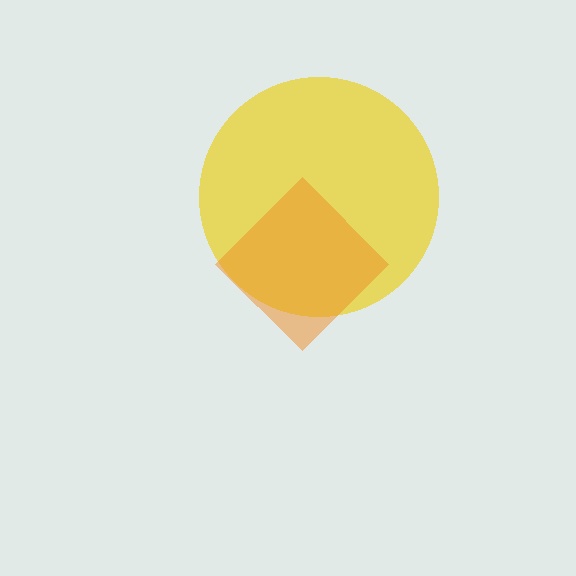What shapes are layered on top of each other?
The layered shapes are: a yellow circle, an orange diamond.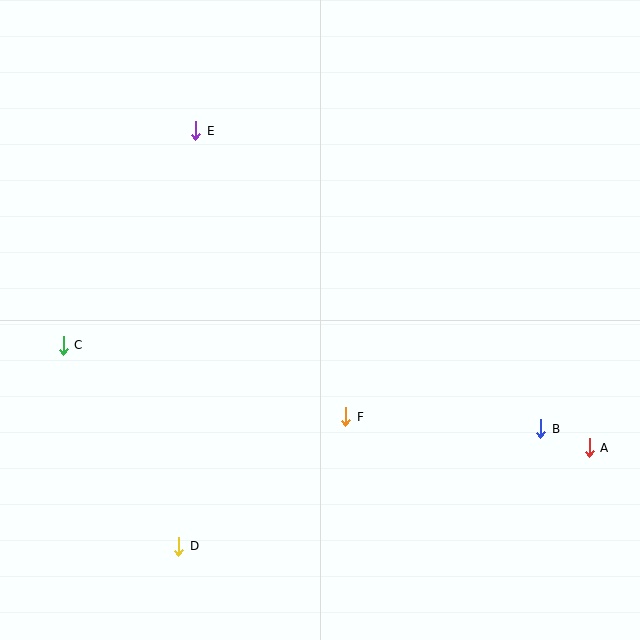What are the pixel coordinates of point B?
Point B is at (541, 429).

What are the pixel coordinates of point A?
Point A is at (589, 448).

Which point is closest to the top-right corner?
Point B is closest to the top-right corner.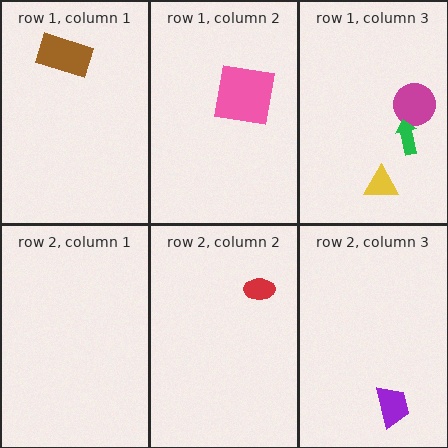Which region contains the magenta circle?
The row 1, column 3 region.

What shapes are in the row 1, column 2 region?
The pink square.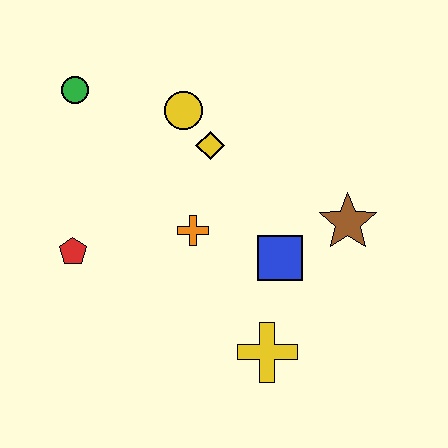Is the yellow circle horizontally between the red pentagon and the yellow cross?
Yes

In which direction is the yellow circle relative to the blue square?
The yellow circle is above the blue square.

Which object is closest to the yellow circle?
The yellow diamond is closest to the yellow circle.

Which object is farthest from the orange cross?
The green circle is farthest from the orange cross.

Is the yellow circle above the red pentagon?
Yes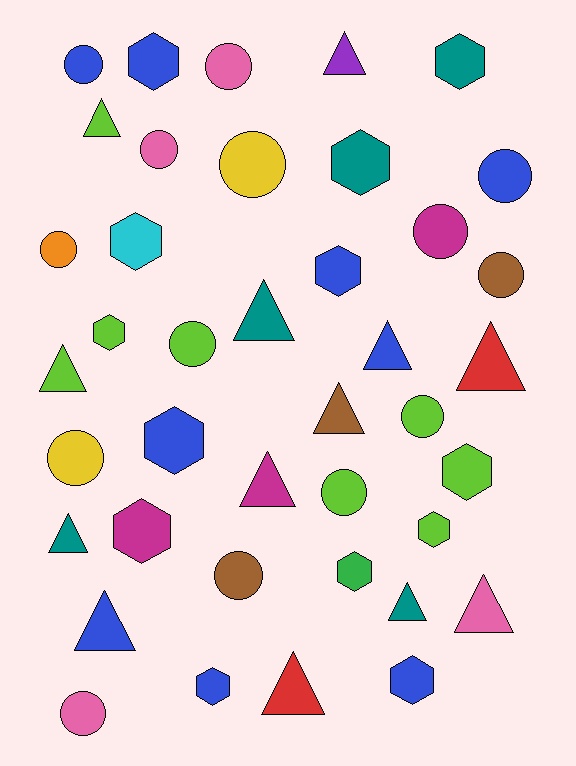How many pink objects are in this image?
There are 4 pink objects.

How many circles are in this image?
There are 14 circles.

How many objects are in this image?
There are 40 objects.